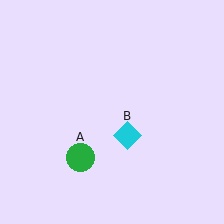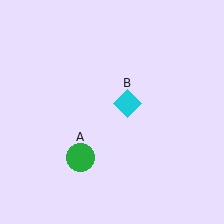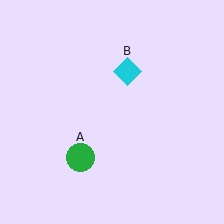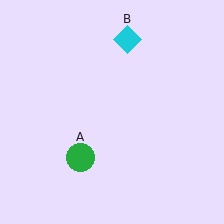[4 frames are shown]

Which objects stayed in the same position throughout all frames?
Green circle (object A) remained stationary.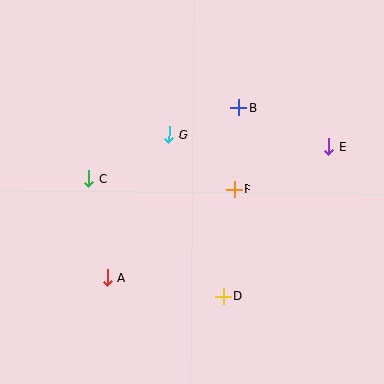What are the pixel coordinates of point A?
Point A is at (107, 278).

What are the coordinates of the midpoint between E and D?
The midpoint between E and D is at (276, 222).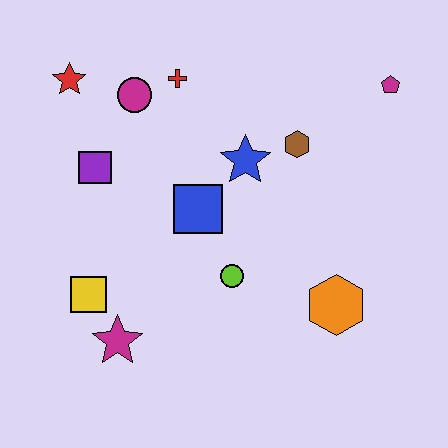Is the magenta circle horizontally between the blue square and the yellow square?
Yes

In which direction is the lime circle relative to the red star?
The lime circle is below the red star.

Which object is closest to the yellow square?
The magenta star is closest to the yellow square.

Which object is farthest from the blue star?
The magenta star is farthest from the blue star.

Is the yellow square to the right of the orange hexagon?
No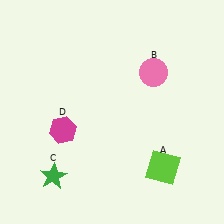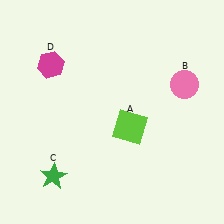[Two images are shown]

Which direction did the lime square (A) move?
The lime square (A) moved up.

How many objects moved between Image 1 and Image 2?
3 objects moved between the two images.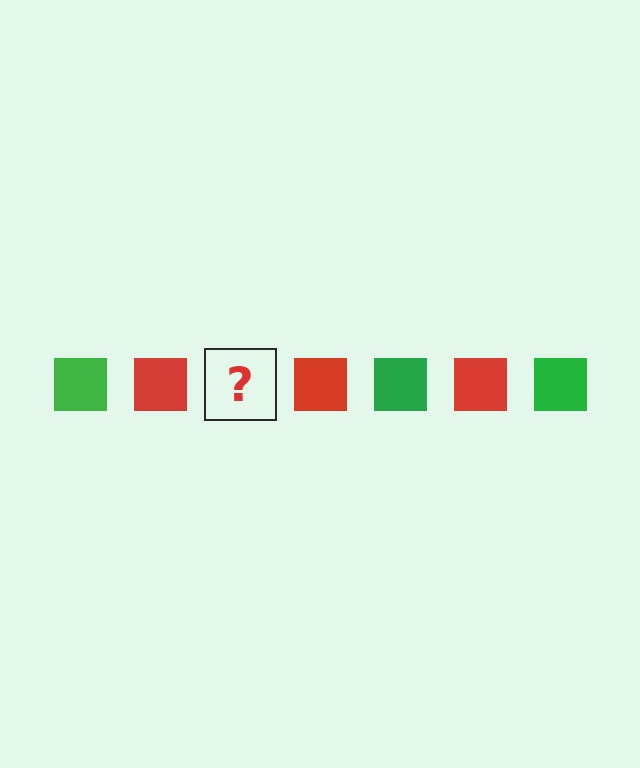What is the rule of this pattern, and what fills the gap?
The rule is that the pattern cycles through green, red squares. The gap should be filled with a green square.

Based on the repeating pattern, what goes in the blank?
The blank should be a green square.